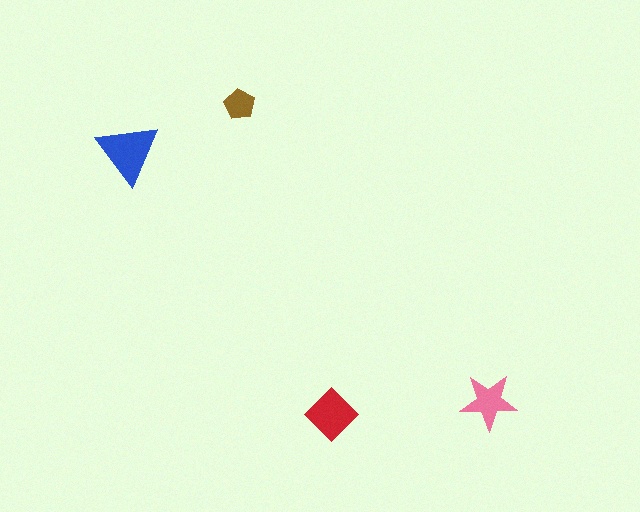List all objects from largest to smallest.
The blue triangle, the red diamond, the pink star, the brown pentagon.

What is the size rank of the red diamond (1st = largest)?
2nd.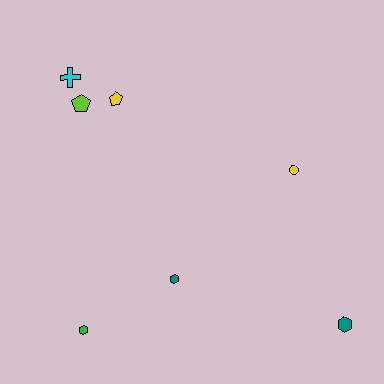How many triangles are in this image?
There are no triangles.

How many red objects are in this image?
There are no red objects.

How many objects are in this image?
There are 7 objects.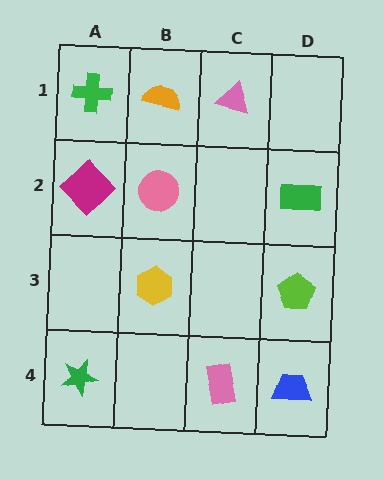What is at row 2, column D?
A green rectangle.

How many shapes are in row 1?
3 shapes.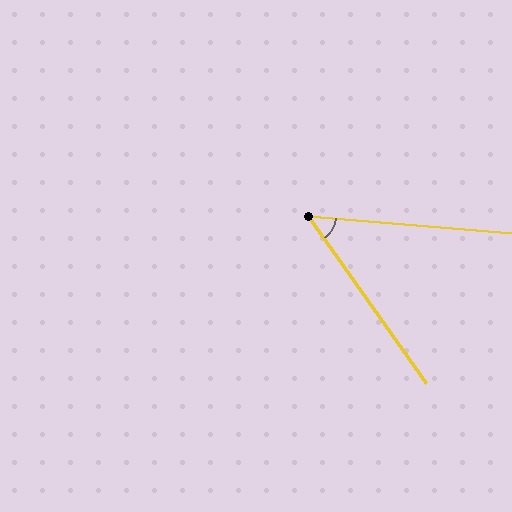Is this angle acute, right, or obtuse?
It is acute.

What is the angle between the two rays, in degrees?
Approximately 50 degrees.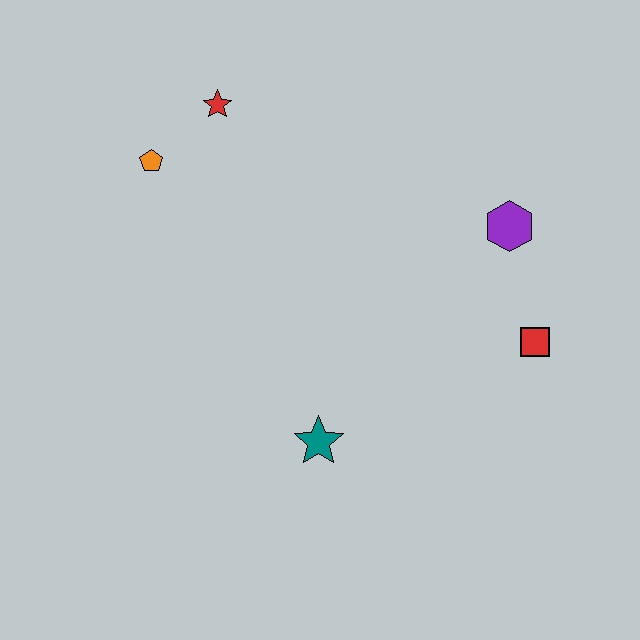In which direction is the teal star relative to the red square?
The teal star is to the left of the red square.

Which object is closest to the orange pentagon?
The red star is closest to the orange pentagon.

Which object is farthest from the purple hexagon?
The orange pentagon is farthest from the purple hexagon.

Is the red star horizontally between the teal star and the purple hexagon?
No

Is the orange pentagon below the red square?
No